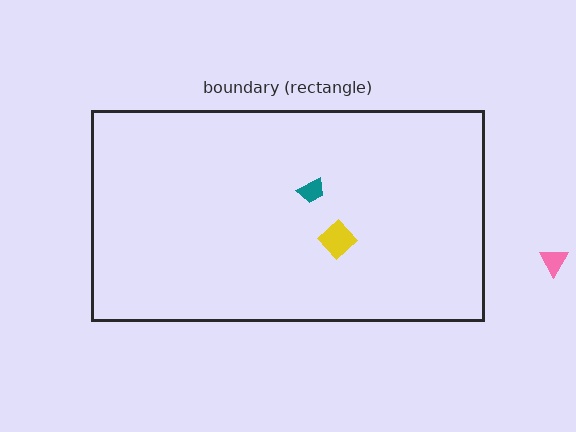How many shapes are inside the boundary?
2 inside, 1 outside.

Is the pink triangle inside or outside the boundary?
Outside.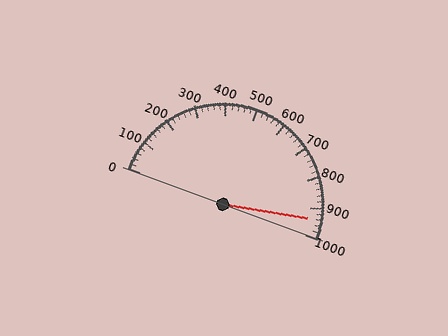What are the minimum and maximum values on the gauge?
The gauge ranges from 0 to 1000.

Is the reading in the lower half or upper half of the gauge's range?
The reading is in the upper half of the range (0 to 1000).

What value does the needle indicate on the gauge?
The needle indicates approximately 940.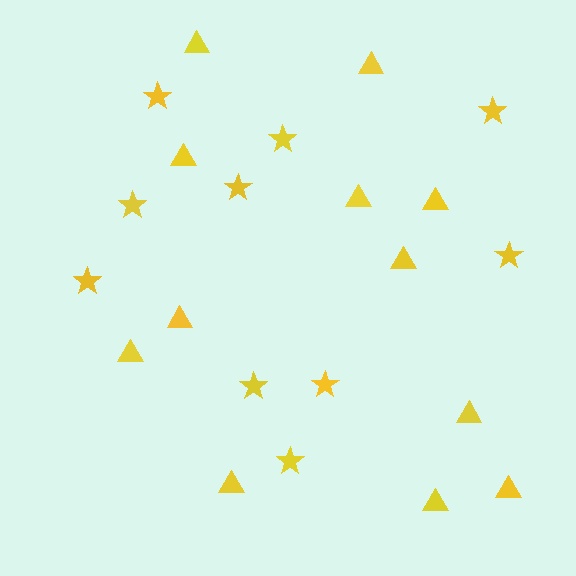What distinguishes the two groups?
There are 2 groups: one group of stars (10) and one group of triangles (12).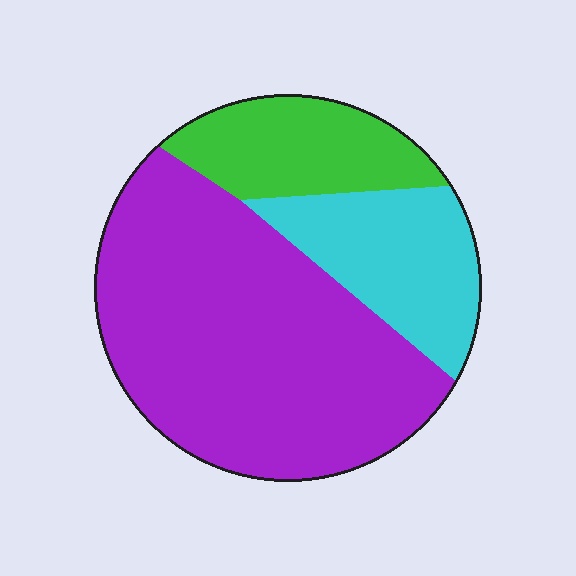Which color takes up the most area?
Purple, at roughly 60%.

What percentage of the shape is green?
Green takes up about one sixth (1/6) of the shape.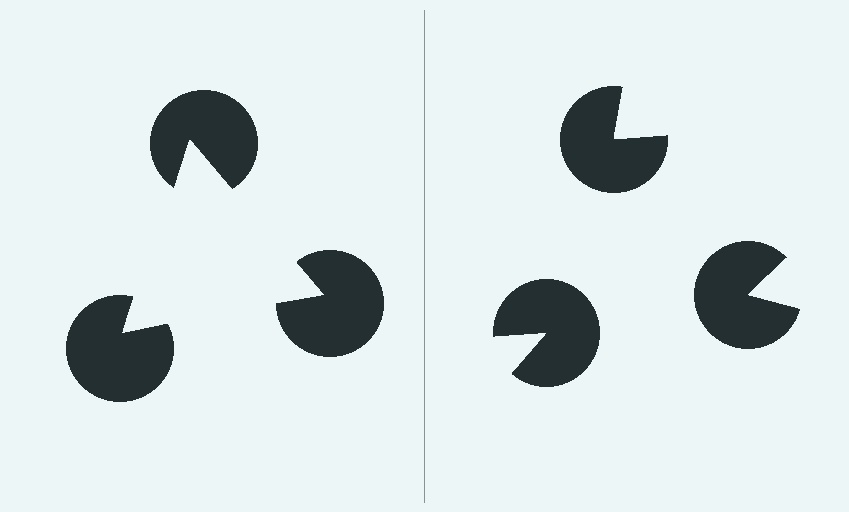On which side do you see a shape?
An illusory triangle appears on the left side. On the right side the wedge cuts are rotated, so no coherent shape forms.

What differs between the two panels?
The pac-man discs are positioned identically on both sides; only the wedge orientations differ. On the left they align to a triangle; on the right they are misaligned.